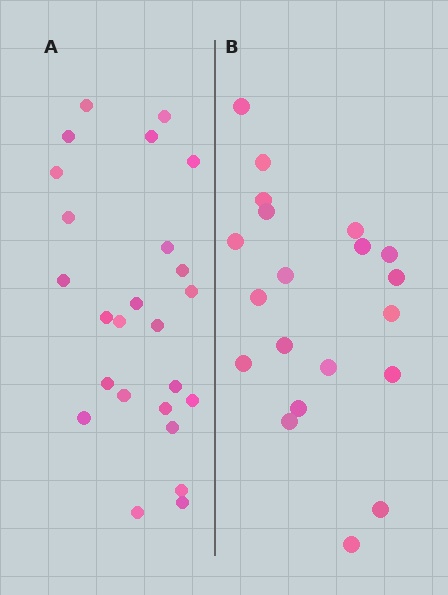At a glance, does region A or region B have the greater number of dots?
Region A (the left region) has more dots.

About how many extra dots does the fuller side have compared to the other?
Region A has about 5 more dots than region B.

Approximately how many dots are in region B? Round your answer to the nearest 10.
About 20 dots.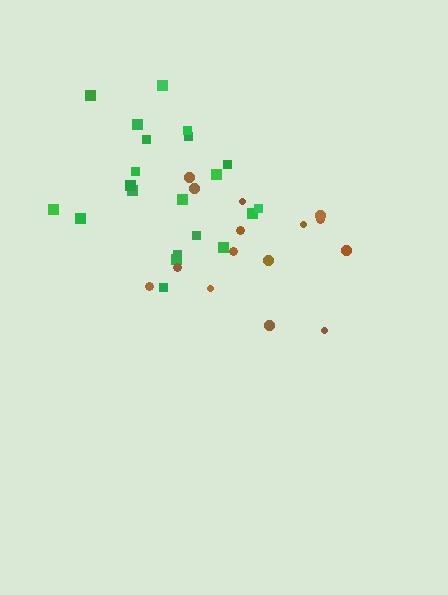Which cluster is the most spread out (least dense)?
Brown.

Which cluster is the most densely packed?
Green.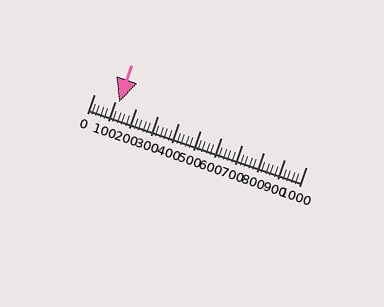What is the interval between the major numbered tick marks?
The major tick marks are spaced 100 units apart.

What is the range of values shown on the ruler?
The ruler shows values from 0 to 1000.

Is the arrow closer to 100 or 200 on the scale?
The arrow is closer to 100.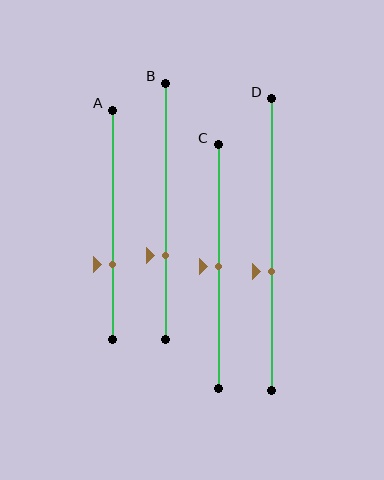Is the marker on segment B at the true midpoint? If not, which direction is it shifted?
No, the marker on segment B is shifted downward by about 17% of the segment length.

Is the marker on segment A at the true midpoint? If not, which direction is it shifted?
No, the marker on segment A is shifted downward by about 17% of the segment length.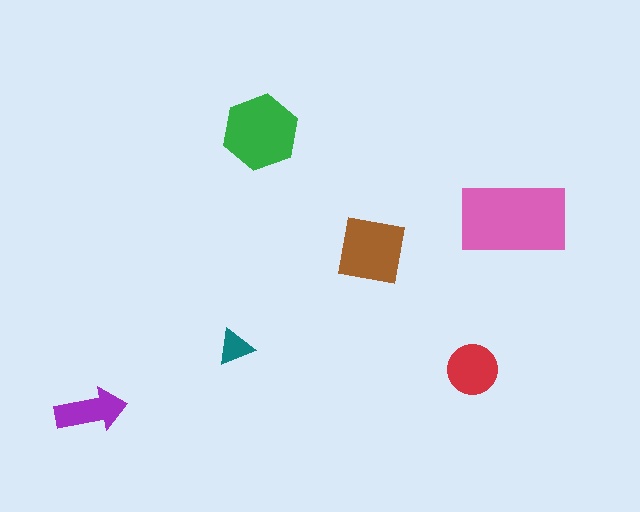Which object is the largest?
The pink rectangle.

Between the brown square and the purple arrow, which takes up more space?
The brown square.